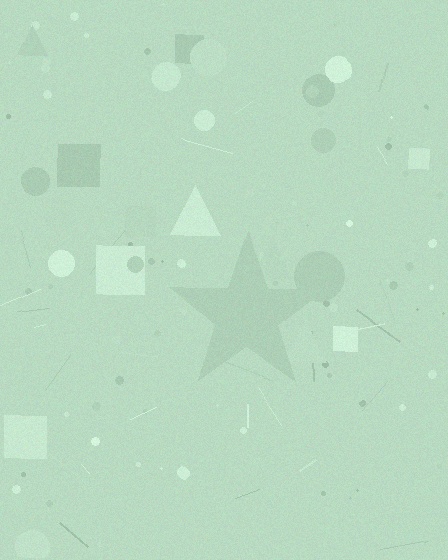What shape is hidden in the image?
A star is hidden in the image.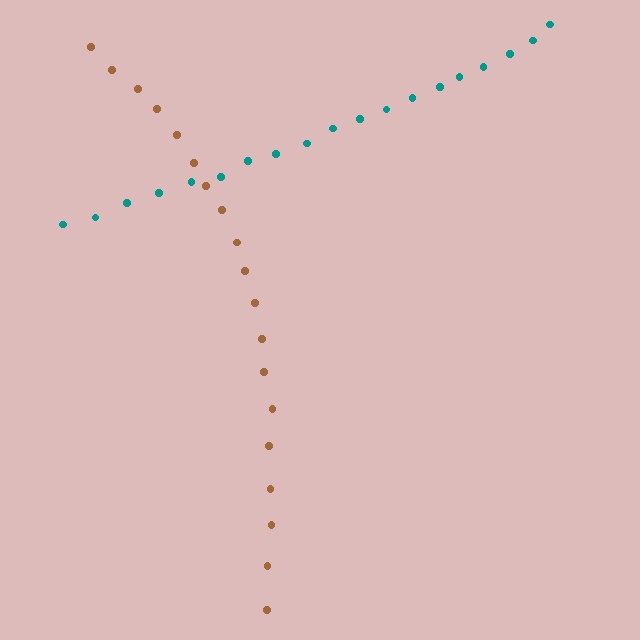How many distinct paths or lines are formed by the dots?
There are 2 distinct paths.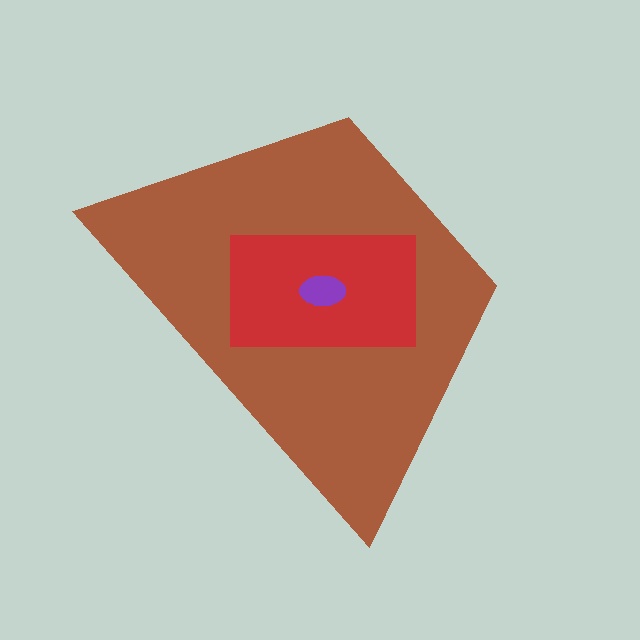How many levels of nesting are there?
3.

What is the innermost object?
The purple ellipse.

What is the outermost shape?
The brown trapezoid.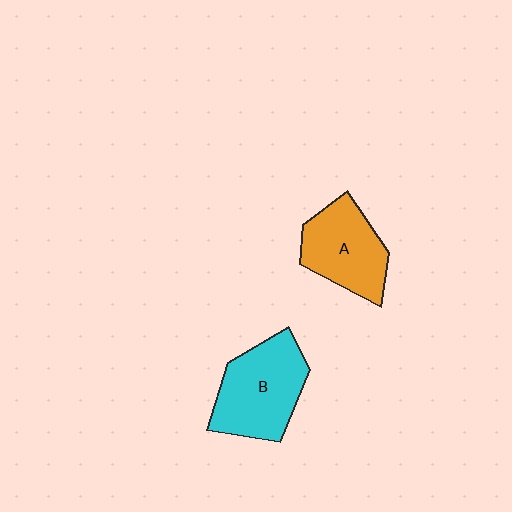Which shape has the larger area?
Shape B (cyan).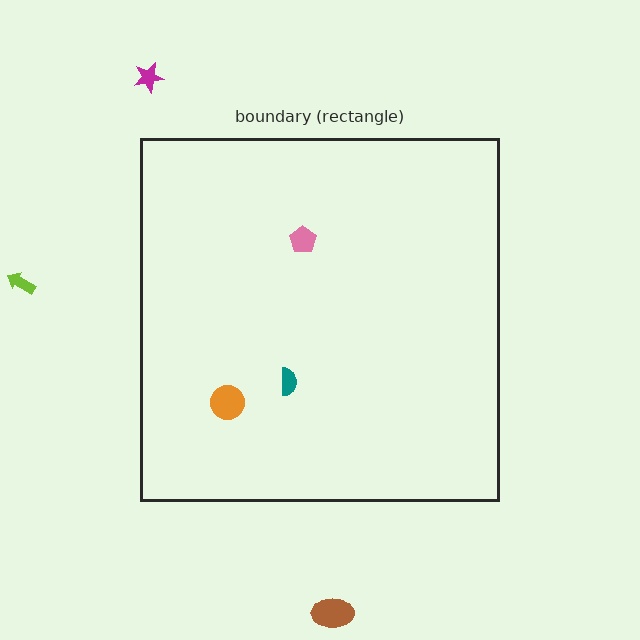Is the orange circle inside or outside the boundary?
Inside.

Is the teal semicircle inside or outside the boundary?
Inside.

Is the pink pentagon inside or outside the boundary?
Inside.